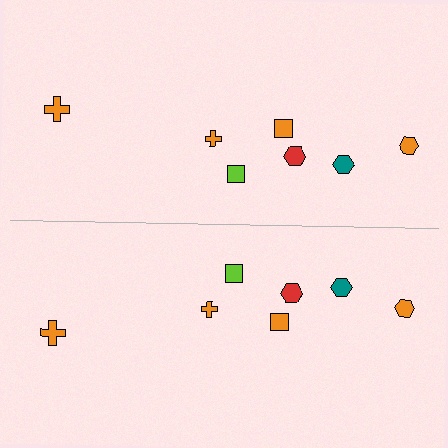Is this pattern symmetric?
Yes, this pattern has bilateral (reflection) symmetry.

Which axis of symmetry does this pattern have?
The pattern has a horizontal axis of symmetry running through the center of the image.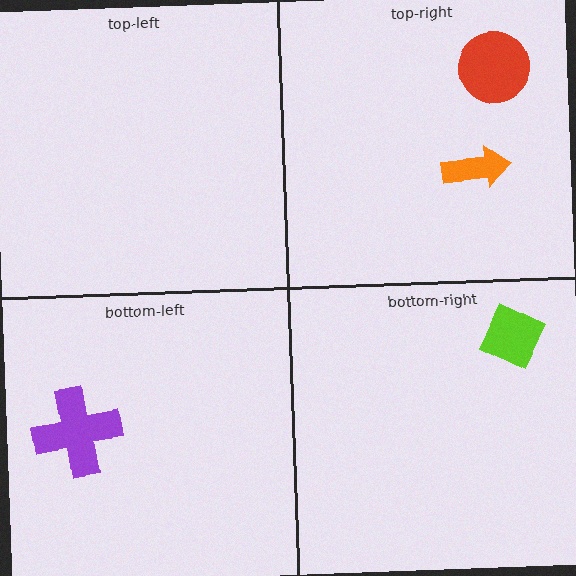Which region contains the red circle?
The top-right region.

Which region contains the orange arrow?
The top-right region.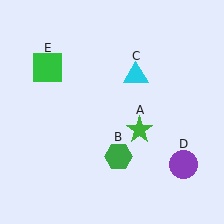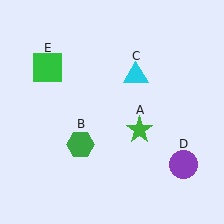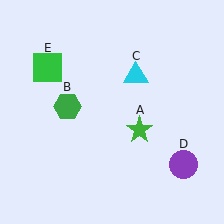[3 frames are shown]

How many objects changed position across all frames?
1 object changed position: green hexagon (object B).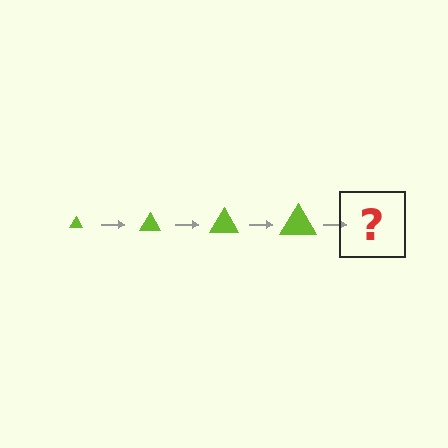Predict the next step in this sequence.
The next step is a lime triangle, larger than the previous one.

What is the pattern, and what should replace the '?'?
The pattern is that the triangle gets progressively larger each step. The '?' should be a lime triangle, larger than the previous one.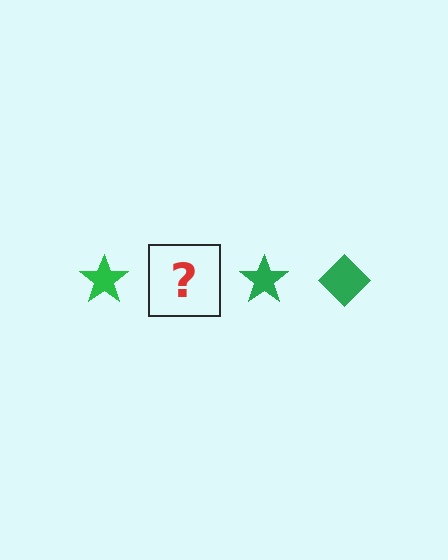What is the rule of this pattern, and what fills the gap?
The rule is that the pattern cycles through star, diamond shapes in green. The gap should be filled with a green diamond.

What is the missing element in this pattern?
The missing element is a green diamond.